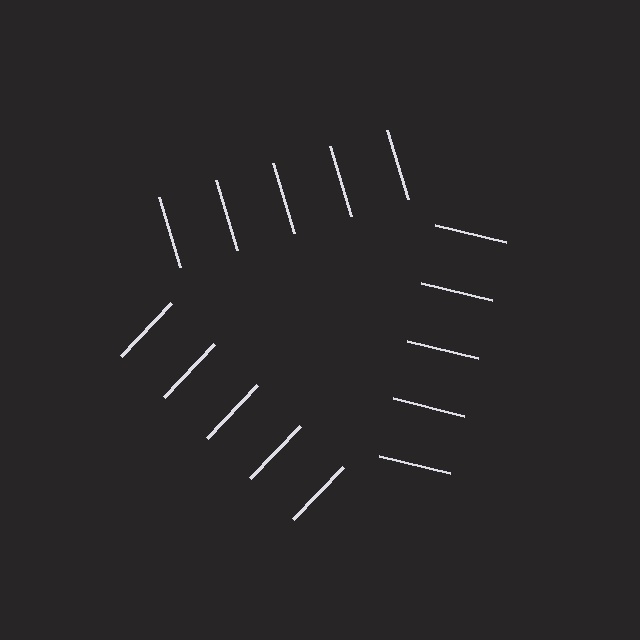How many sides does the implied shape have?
3 sides — the line-ends trace a triangle.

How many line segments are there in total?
15 — 5 along each of the 3 edges.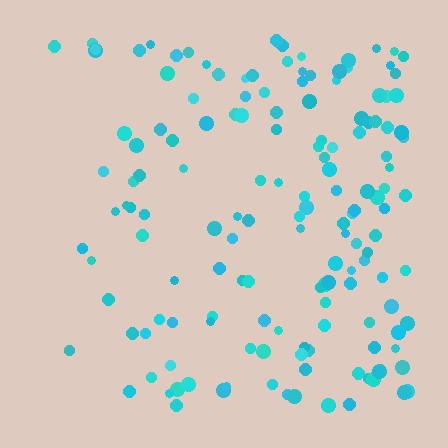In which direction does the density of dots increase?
From left to right, with the right side densest.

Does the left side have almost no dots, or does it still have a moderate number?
Still a moderate number, just noticeably fewer than the right.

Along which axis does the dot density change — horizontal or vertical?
Horizontal.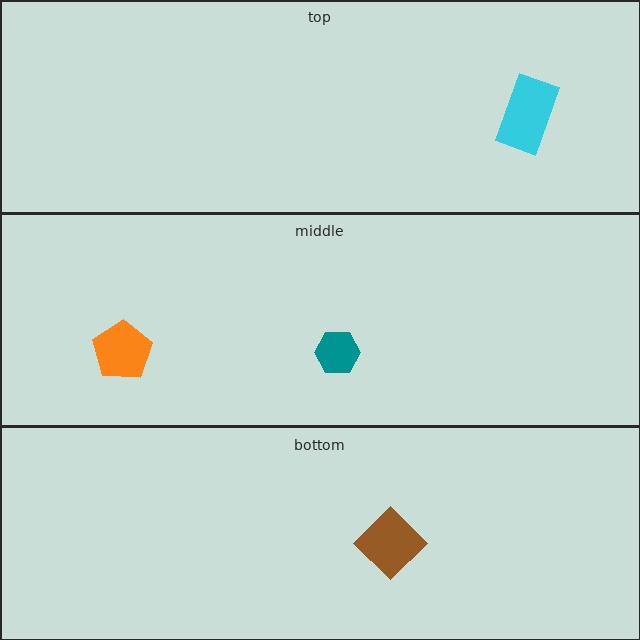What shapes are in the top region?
The cyan rectangle.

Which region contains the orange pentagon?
The middle region.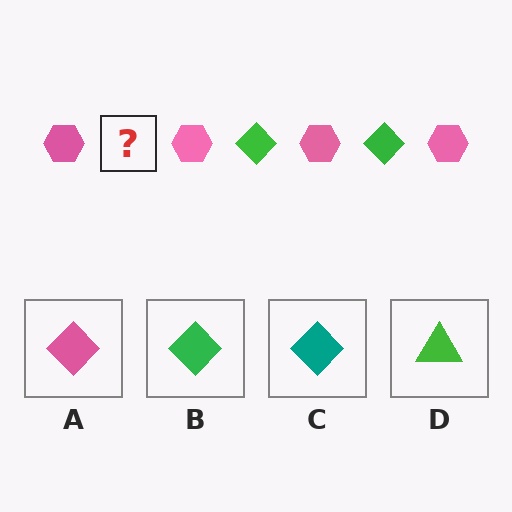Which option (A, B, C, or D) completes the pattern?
B.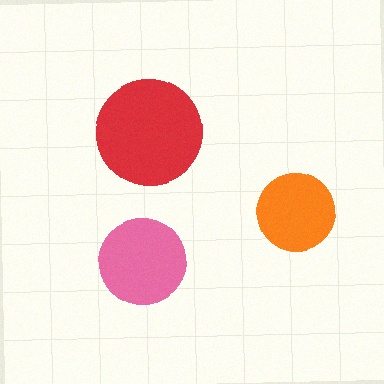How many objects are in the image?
There are 3 objects in the image.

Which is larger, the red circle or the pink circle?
The red one.